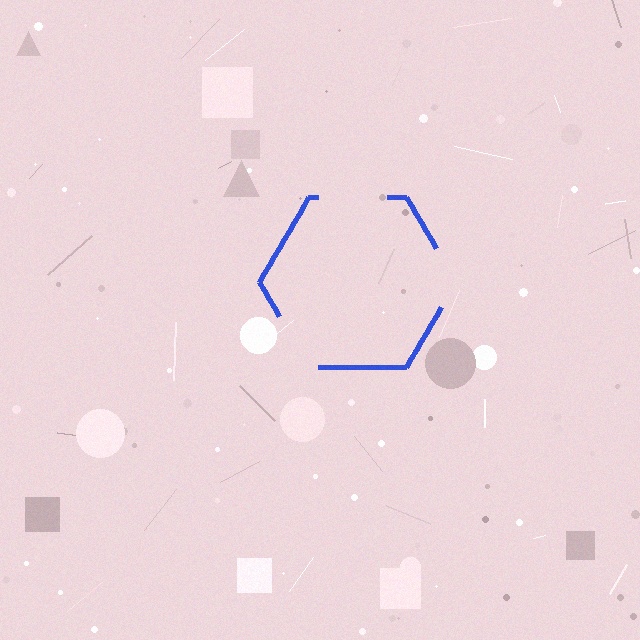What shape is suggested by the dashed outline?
The dashed outline suggests a hexagon.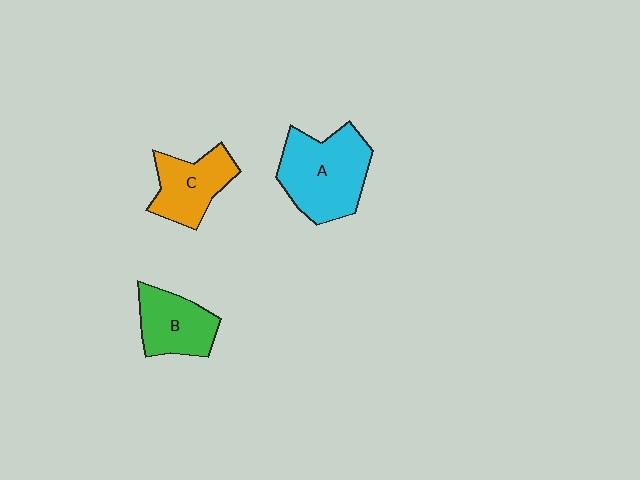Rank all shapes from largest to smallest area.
From largest to smallest: A (cyan), C (orange), B (green).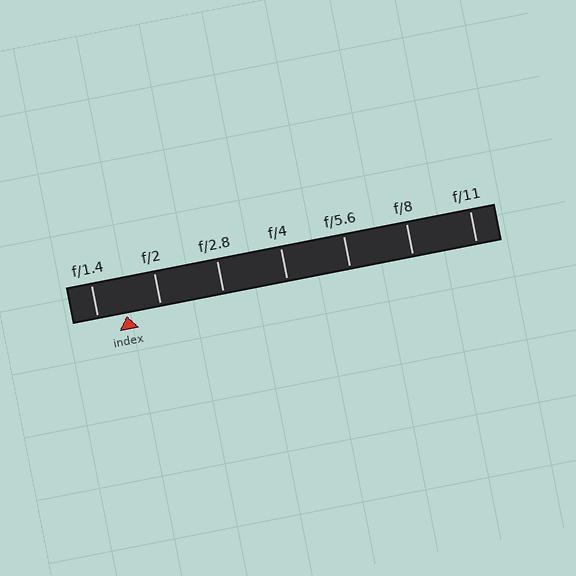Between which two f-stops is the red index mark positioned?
The index mark is between f/1.4 and f/2.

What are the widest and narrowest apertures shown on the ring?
The widest aperture shown is f/1.4 and the narrowest is f/11.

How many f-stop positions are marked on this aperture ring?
There are 7 f-stop positions marked.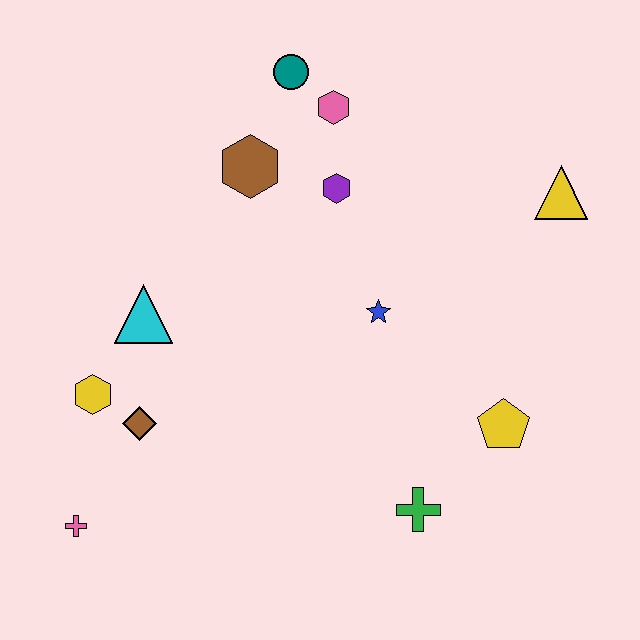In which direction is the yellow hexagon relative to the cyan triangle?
The yellow hexagon is below the cyan triangle.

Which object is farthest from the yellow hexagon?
The yellow triangle is farthest from the yellow hexagon.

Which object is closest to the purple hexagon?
The pink hexagon is closest to the purple hexagon.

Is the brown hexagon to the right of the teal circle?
No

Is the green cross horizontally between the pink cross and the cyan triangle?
No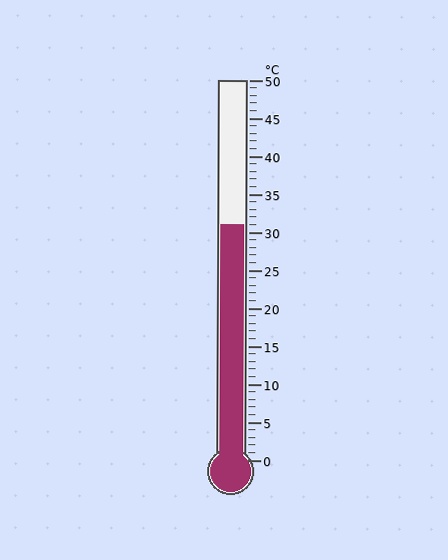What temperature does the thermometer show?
The thermometer shows approximately 31°C.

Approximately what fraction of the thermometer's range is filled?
The thermometer is filled to approximately 60% of its range.